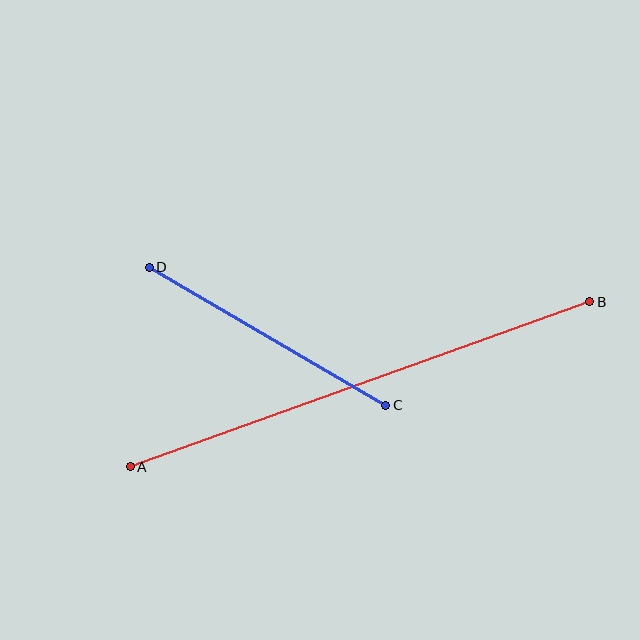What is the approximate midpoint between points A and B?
The midpoint is at approximately (360, 384) pixels.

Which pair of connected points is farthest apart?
Points A and B are farthest apart.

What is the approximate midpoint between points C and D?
The midpoint is at approximately (267, 336) pixels.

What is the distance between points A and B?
The distance is approximately 488 pixels.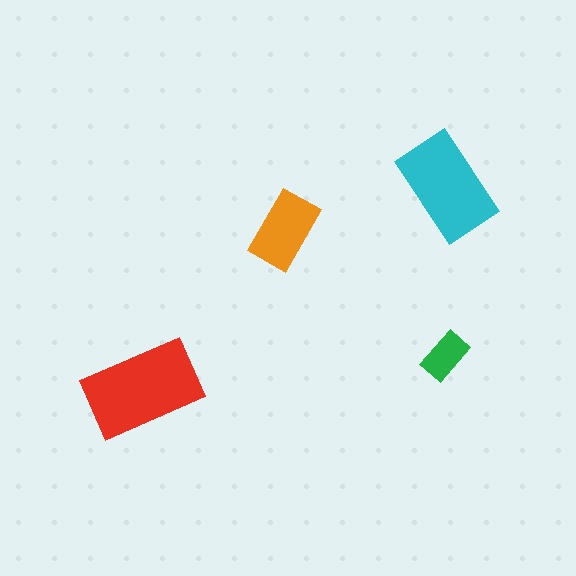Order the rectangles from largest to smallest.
the red one, the cyan one, the orange one, the green one.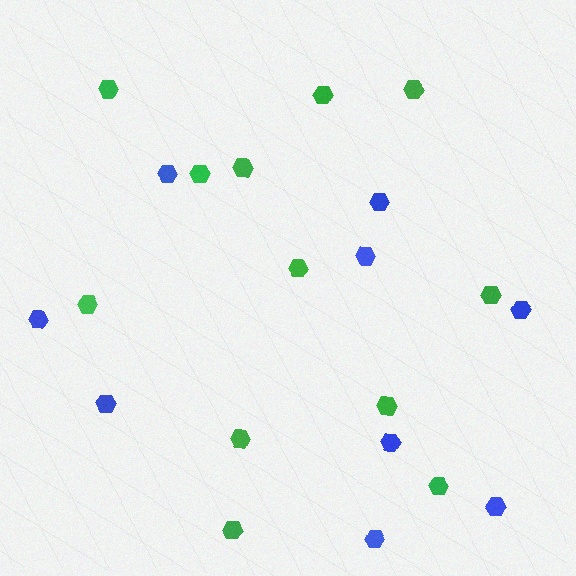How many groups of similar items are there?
There are 2 groups: one group of blue hexagons (9) and one group of green hexagons (12).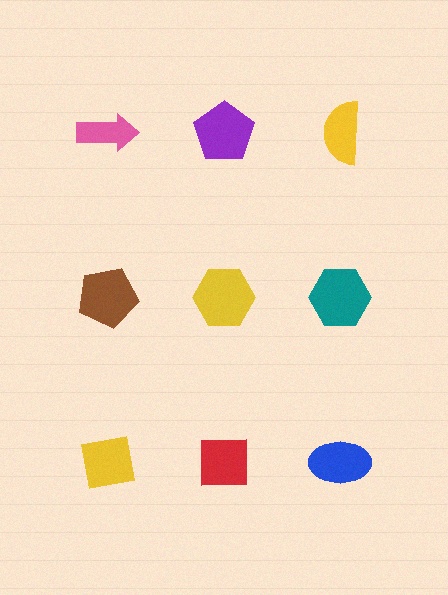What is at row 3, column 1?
A yellow square.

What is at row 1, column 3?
A yellow semicircle.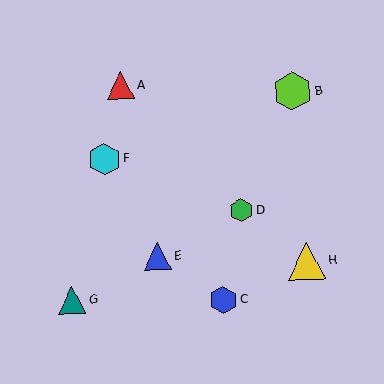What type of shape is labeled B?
Shape B is a lime hexagon.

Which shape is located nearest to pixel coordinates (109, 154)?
The cyan hexagon (labeled F) at (104, 159) is nearest to that location.